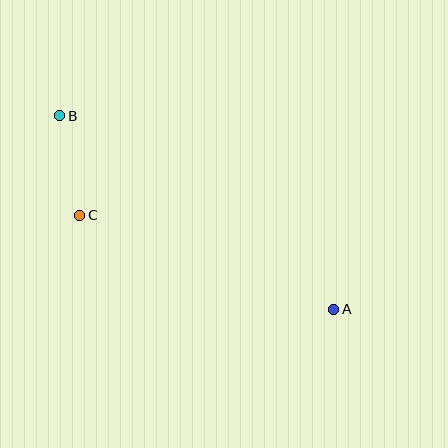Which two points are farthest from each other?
Points A and B are farthest from each other.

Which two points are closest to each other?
Points B and C are closest to each other.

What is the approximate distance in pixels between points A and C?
The distance between A and C is approximately 271 pixels.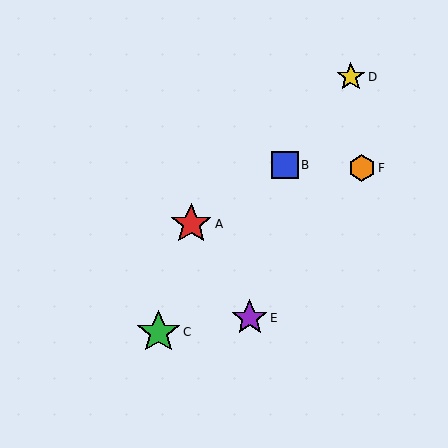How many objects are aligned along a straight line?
3 objects (B, C, D) are aligned along a straight line.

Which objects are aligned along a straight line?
Objects B, C, D are aligned along a straight line.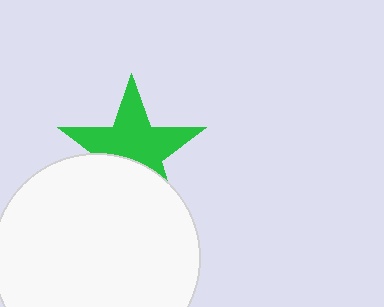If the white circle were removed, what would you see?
You would see the complete green star.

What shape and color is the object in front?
The object in front is a white circle.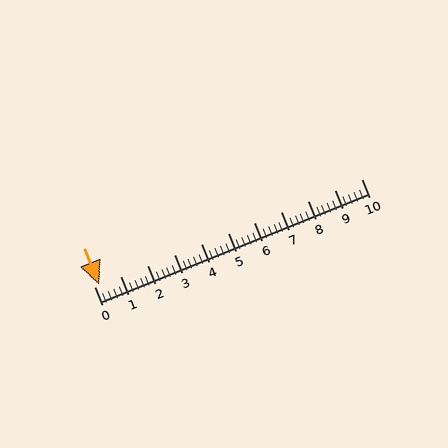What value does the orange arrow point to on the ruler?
The orange arrow points to approximately 0.2.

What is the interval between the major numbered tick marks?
The major tick marks are spaced 1 units apart.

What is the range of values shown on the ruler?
The ruler shows values from 0 to 10.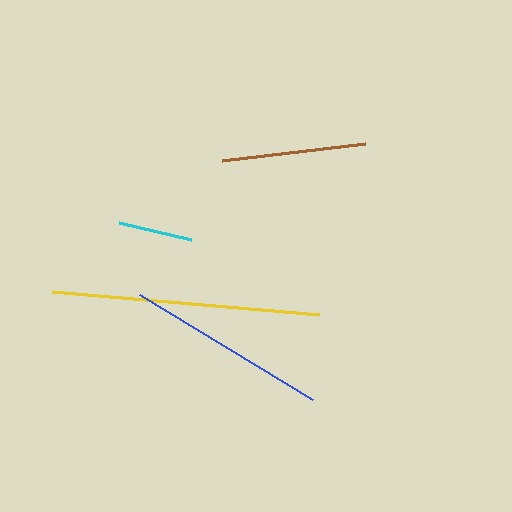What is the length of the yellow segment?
The yellow segment is approximately 268 pixels long.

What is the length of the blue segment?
The blue segment is approximately 203 pixels long.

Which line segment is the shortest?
The cyan line is the shortest at approximately 74 pixels.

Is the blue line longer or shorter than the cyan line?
The blue line is longer than the cyan line.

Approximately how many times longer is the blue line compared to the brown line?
The blue line is approximately 1.4 times the length of the brown line.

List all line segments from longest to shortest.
From longest to shortest: yellow, blue, brown, cyan.